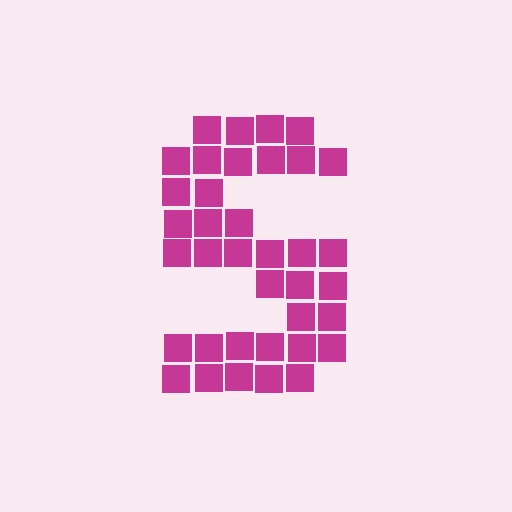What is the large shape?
The large shape is the letter S.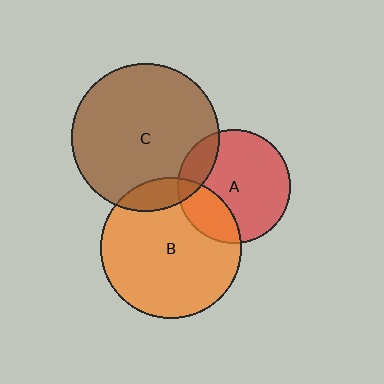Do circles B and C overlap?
Yes.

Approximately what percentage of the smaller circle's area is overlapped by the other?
Approximately 10%.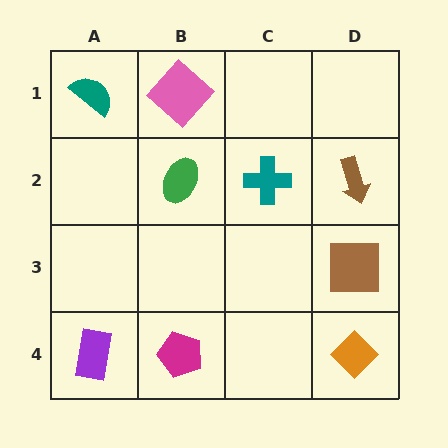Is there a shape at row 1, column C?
No, that cell is empty.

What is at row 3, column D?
A brown square.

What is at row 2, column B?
A green ellipse.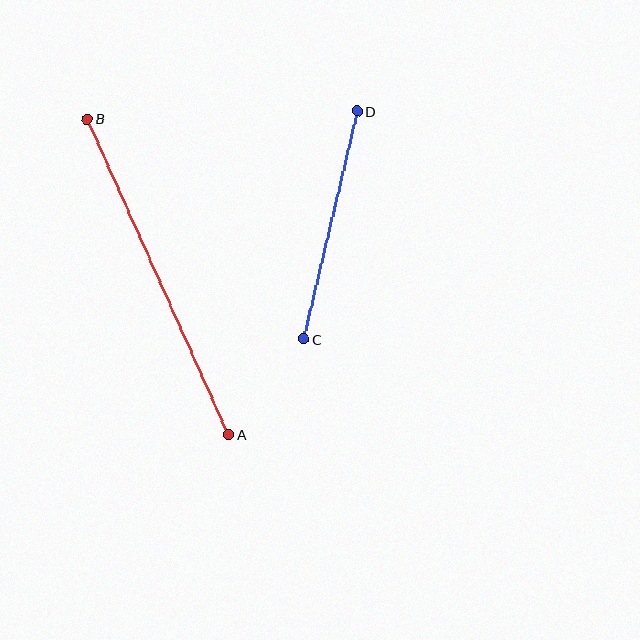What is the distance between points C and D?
The distance is approximately 234 pixels.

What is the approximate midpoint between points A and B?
The midpoint is at approximately (158, 277) pixels.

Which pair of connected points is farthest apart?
Points A and B are farthest apart.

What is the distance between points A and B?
The distance is approximately 346 pixels.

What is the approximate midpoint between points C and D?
The midpoint is at approximately (331, 225) pixels.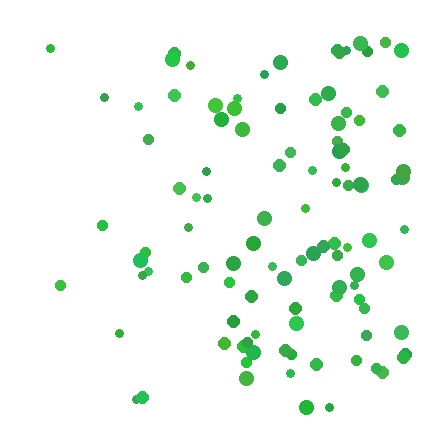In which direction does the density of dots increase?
From left to right, with the right side densest.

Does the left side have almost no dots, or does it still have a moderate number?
Still a moderate number, just noticeably fewer than the right.